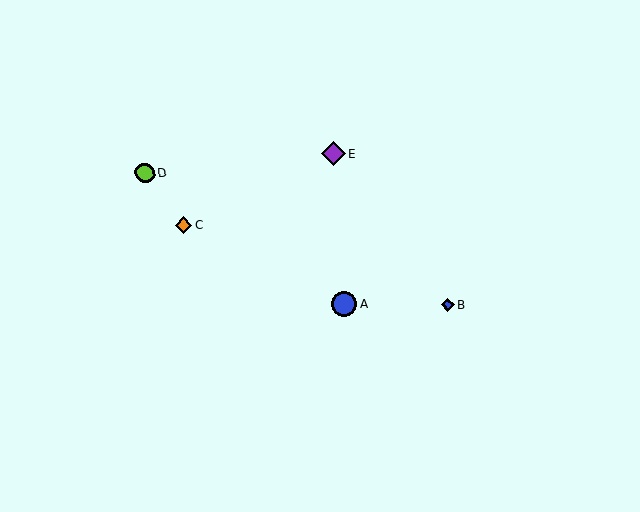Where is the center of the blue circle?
The center of the blue circle is at (344, 304).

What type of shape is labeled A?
Shape A is a blue circle.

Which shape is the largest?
The blue circle (labeled A) is the largest.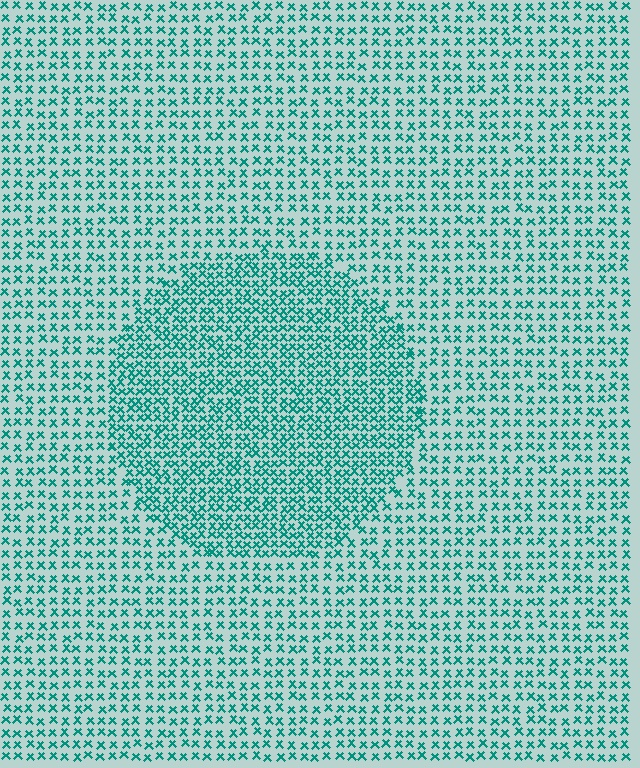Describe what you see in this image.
The image contains small teal elements arranged at two different densities. A circle-shaped region is visible where the elements are more densely packed than the surrounding area.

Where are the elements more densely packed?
The elements are more densely packed inside the circle boundary.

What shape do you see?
I see a circle.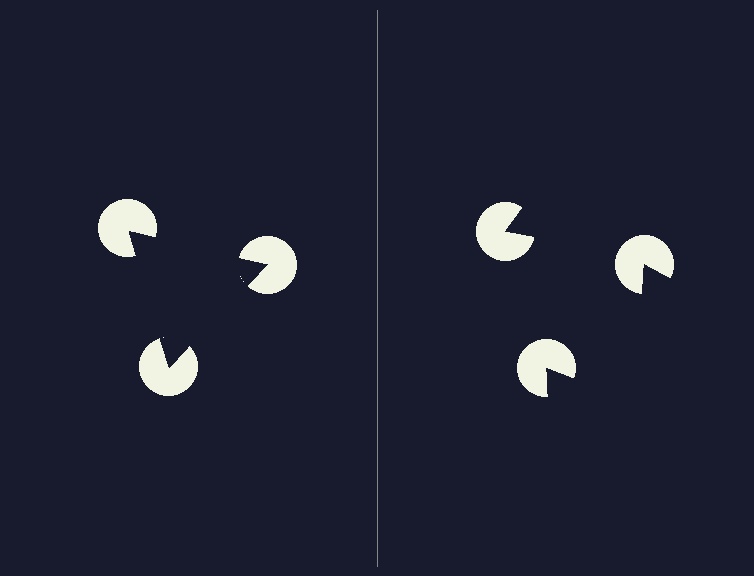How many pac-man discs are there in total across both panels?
6 — 3 on each side.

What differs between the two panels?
The pac-man discs are positioned identically on both sides; only the wedge orientations differ. On the left they align to a triangle; on the right they are misaligned.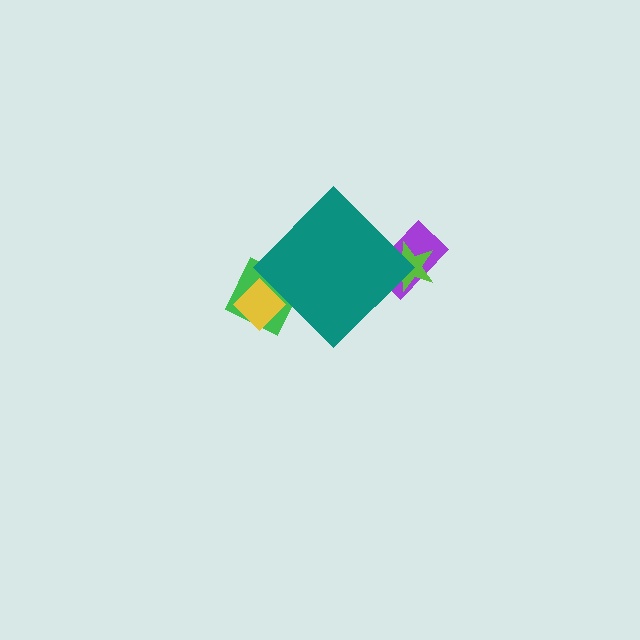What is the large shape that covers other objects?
A teal diamond.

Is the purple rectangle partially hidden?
Yes, the purple rectangle is partially hidden behind the teal diamond.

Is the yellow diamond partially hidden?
Yes, the yellow diamond is partially hidden behind the teal diamond.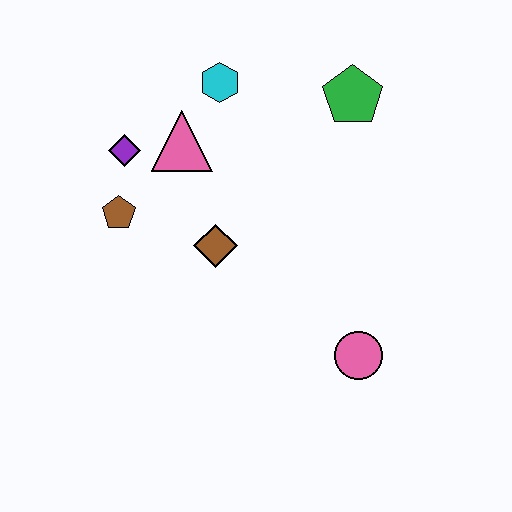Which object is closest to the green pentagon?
The cyan hexagon is closest to the green pentagon.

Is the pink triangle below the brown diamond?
No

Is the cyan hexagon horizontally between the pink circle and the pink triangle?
Yes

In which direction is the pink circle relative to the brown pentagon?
The pink circle is to the right of the brown pentagon.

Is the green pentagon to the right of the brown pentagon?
Yes